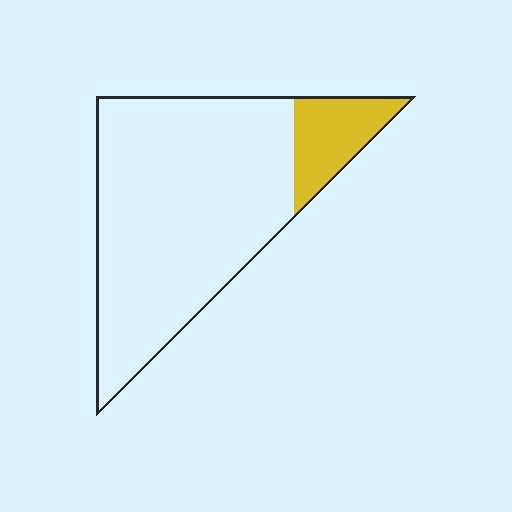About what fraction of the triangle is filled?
About one sixth (1/6).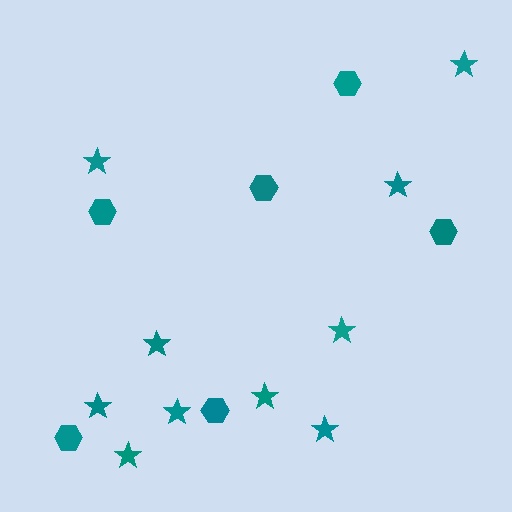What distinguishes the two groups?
There are 2 groups: one group of stars (10) and one group of hexagons (6).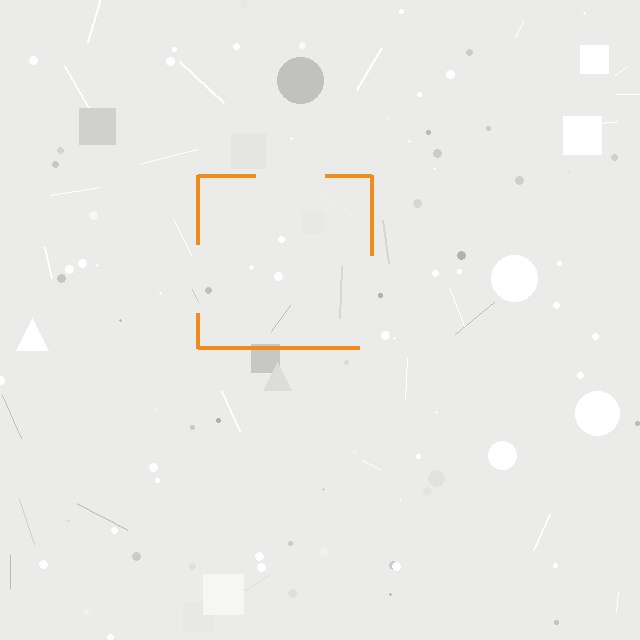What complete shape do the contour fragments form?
The contour fragments form a square.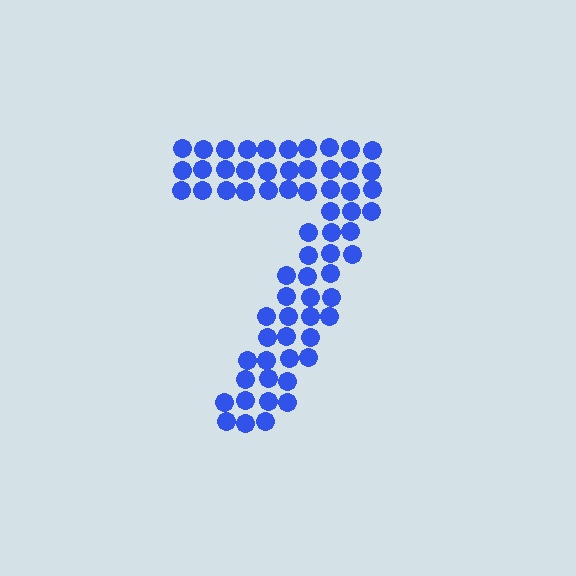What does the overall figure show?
The overall figure shows the digit 7.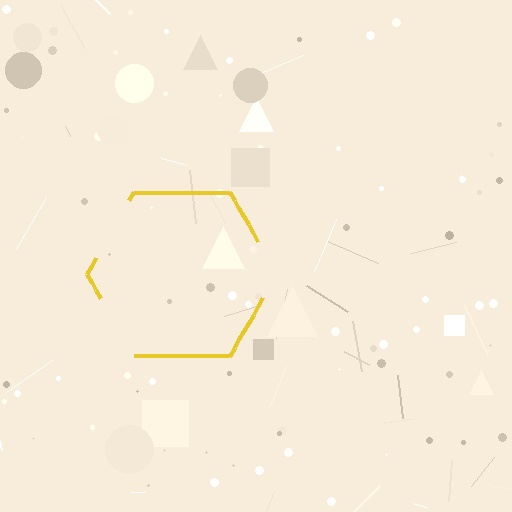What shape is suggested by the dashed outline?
The dashed outline suggests a hexagon.